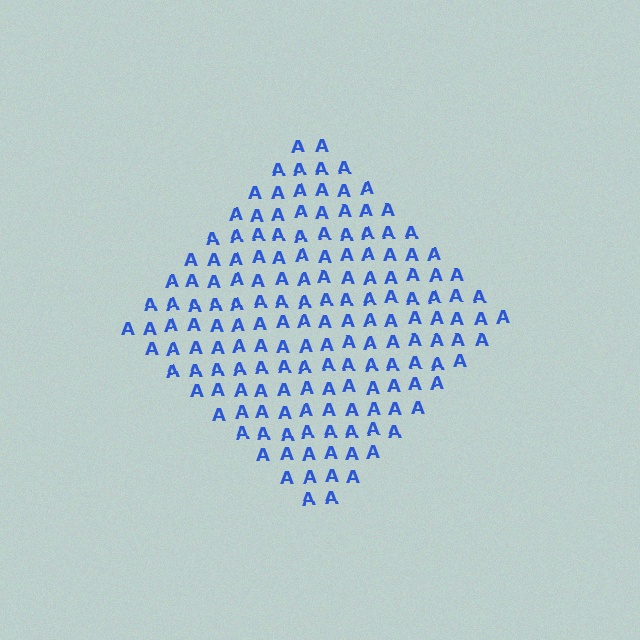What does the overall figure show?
The overall figure shows a diamond.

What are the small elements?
The small elements are letter A's.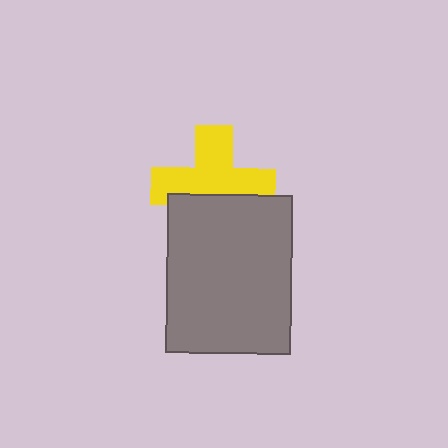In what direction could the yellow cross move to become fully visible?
The yellow cross could move up. That would shift it out from behind the gray rectangle entirely.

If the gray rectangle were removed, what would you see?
You would see the complete yellow cross.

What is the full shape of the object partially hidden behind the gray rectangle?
The partially hidden object is a yellow cross.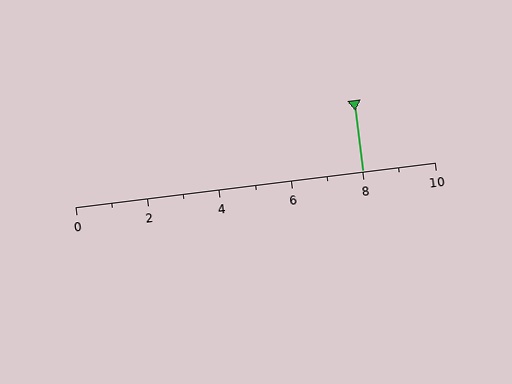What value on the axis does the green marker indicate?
The marker indicates approximately 8.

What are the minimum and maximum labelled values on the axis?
The axis runs from 0 to 10.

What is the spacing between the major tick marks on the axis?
The major ticks are spaced 2 apart.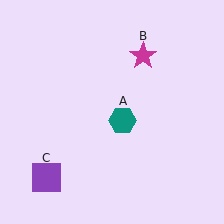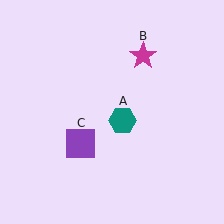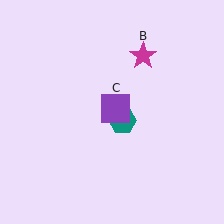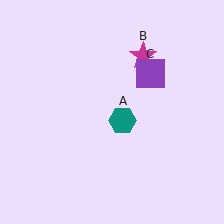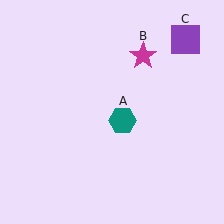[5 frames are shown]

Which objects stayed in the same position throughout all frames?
Teal hexagon (object A) and magenta star (object B) remained stationary.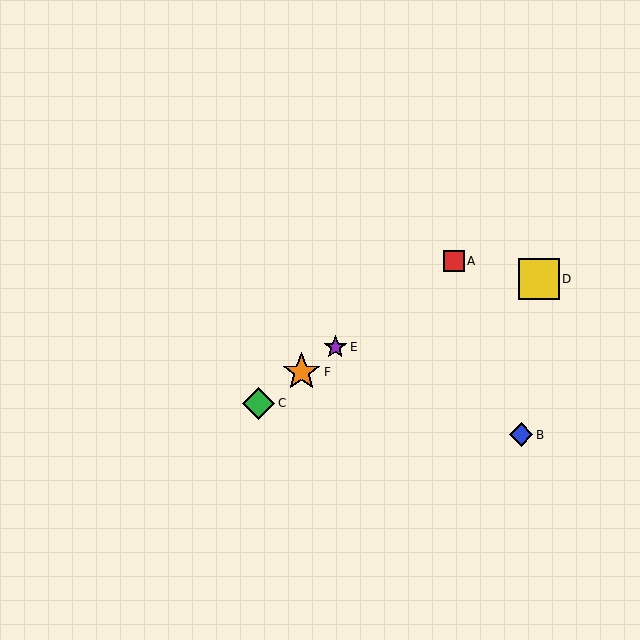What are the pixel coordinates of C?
Object C is at (259, 403).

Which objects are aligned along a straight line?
Objects A, C, E, F are aligned along a straight line.